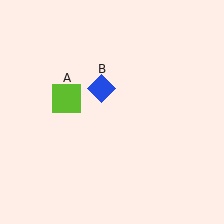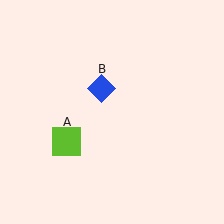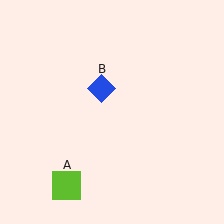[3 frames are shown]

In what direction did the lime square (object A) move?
The lime square (object A) moved down.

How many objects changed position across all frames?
1 object changed position: lime square (object A).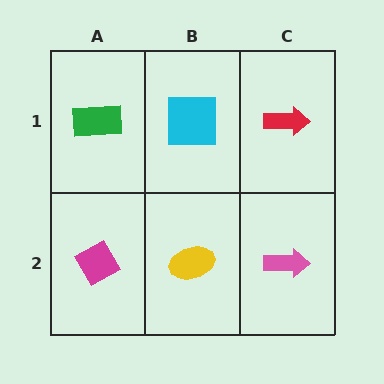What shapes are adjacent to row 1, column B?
A yellow ellipse (row 2, column B), a green rectangle (row 1, column A), a red arrow (row 1, column C).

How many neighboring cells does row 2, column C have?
2.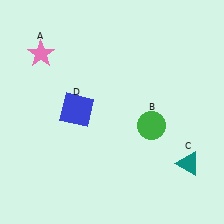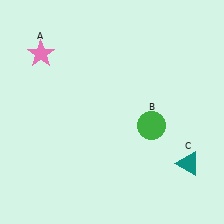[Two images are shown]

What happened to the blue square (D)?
The blue square (D) was removed in Image 2. It was in the top-left area of Image 1.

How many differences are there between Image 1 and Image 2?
There is 1 difference between the two images.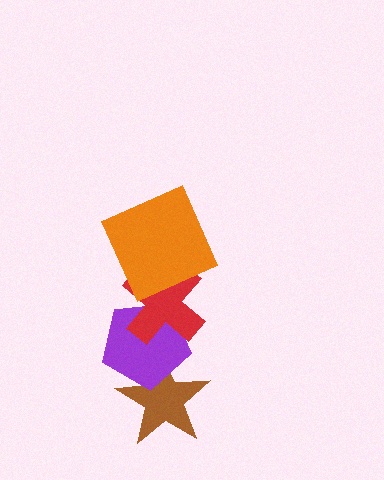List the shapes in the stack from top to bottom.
From top to bottom: the orange square, the red cross, the purple pentagon, the brown star.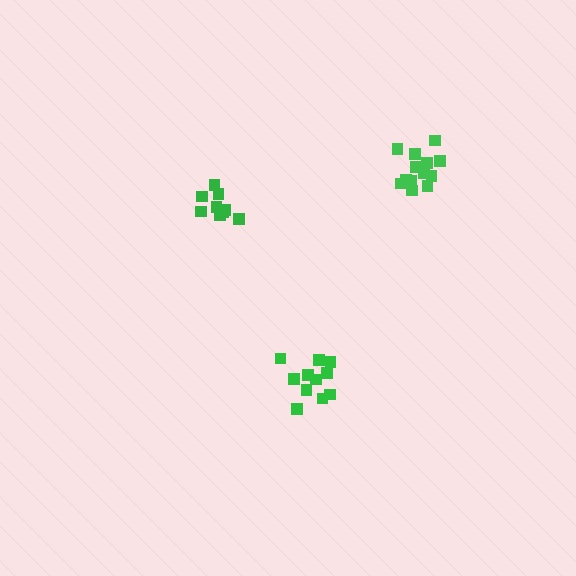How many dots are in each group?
Group 1: 9 dots, Group 2: 11 dots, Group 3: 13 dots (33 total).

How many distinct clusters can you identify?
There are 3 distinct clusters.